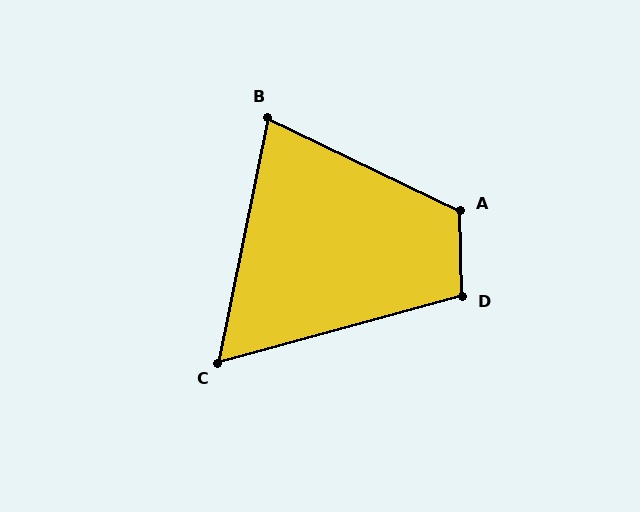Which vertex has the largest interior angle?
A, at approximately 117 degrees.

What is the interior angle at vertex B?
Approximately 76 degrees (acute).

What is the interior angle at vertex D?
Approximately 104 degrees (obtuse).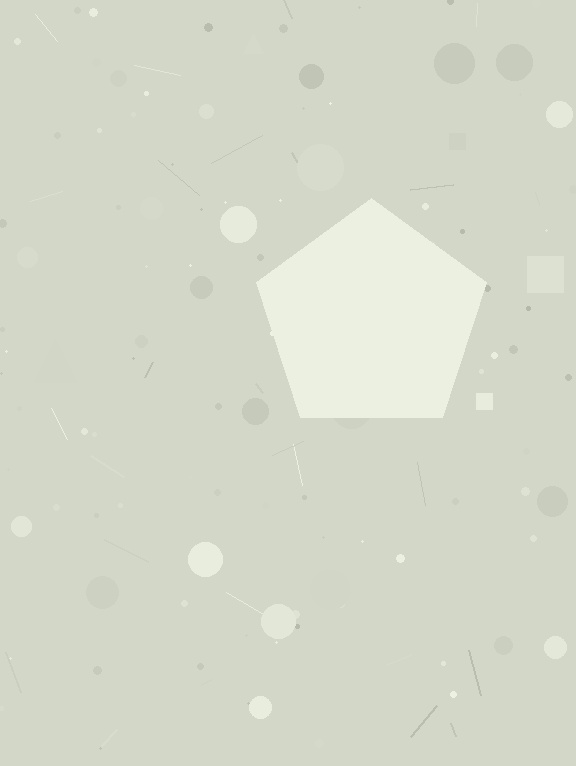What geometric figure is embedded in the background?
A pentagon is embedded in the background.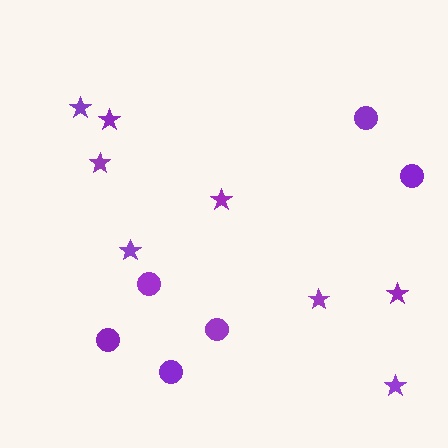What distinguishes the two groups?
There are 2 groups: one group of circles (6) and one group of stars (8).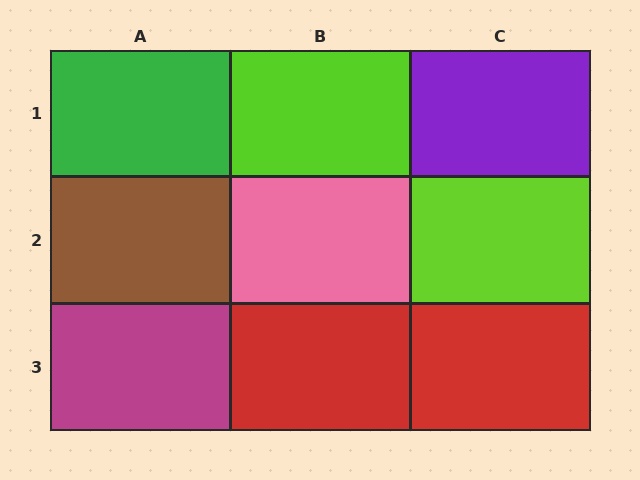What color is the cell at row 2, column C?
Lime.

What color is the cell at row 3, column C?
Red.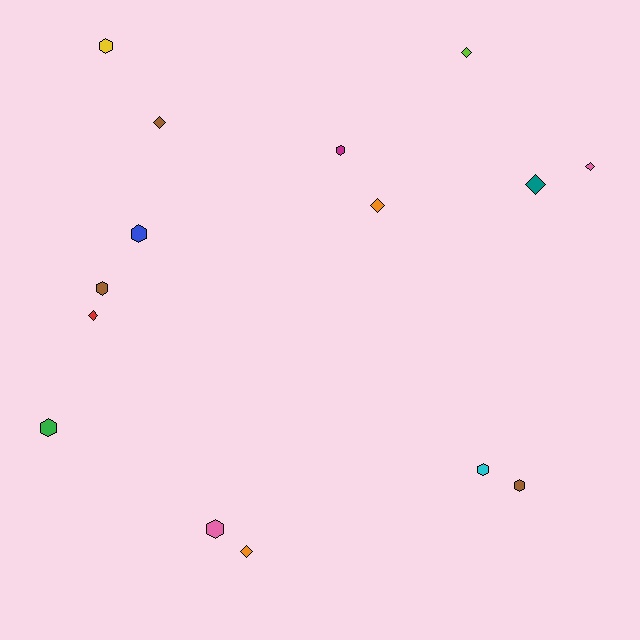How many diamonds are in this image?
There are 7 diamonds.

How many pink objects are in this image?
There are 2 pink objects.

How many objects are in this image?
There are 15 objects.